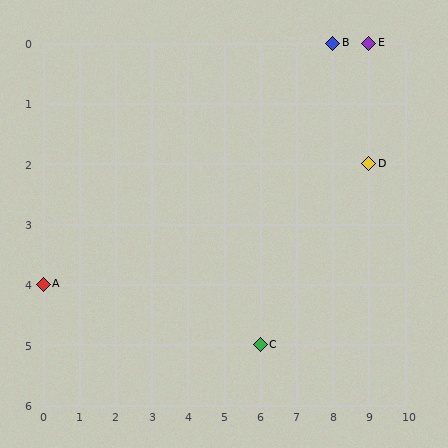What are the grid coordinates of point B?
Point B is at grid coordinates (8, 0).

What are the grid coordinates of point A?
Point A is at grid coordinates (0, 4).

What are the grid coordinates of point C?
Point C is at grid coordinates (6, 5).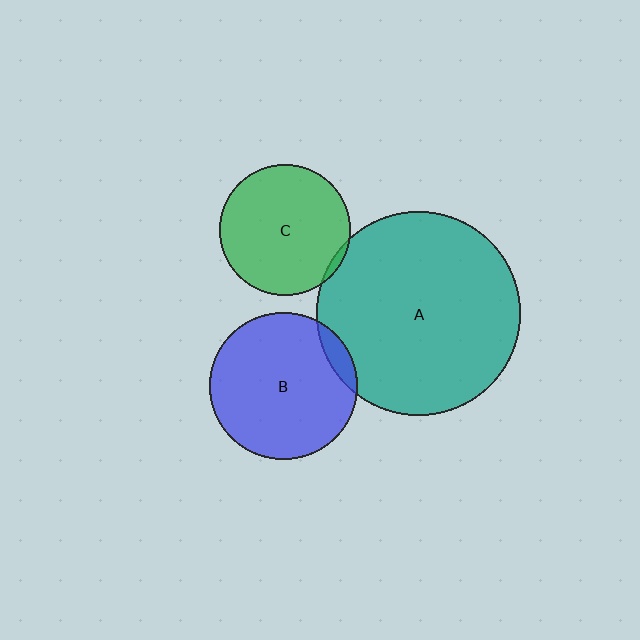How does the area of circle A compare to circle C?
Approximately 2.4 times.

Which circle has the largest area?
Circle A (teal).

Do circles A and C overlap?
Yes.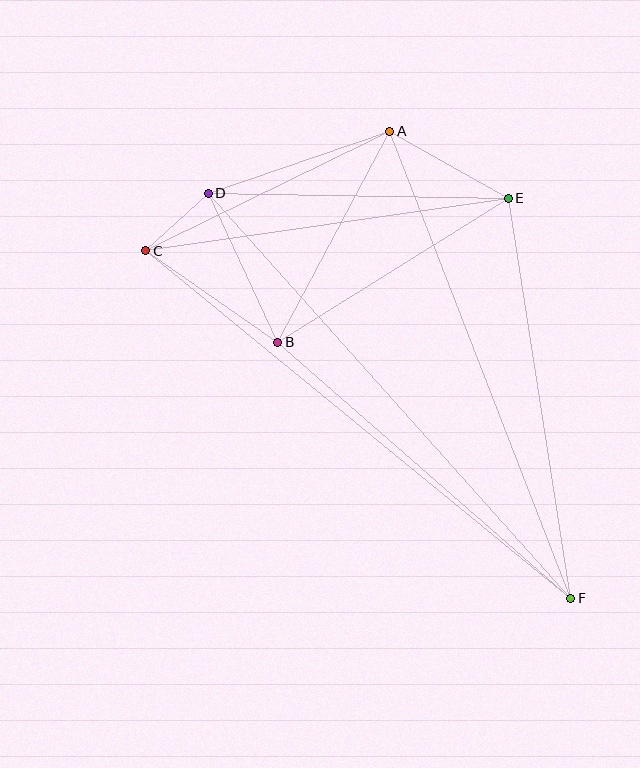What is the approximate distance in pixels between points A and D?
The distance between A and D is approximately 192 pixels.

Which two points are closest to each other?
Points C and D are closest to each other.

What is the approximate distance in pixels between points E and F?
The distance between E and F is approximately 405 pixels.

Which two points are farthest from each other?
Points C and F are farthest from each other.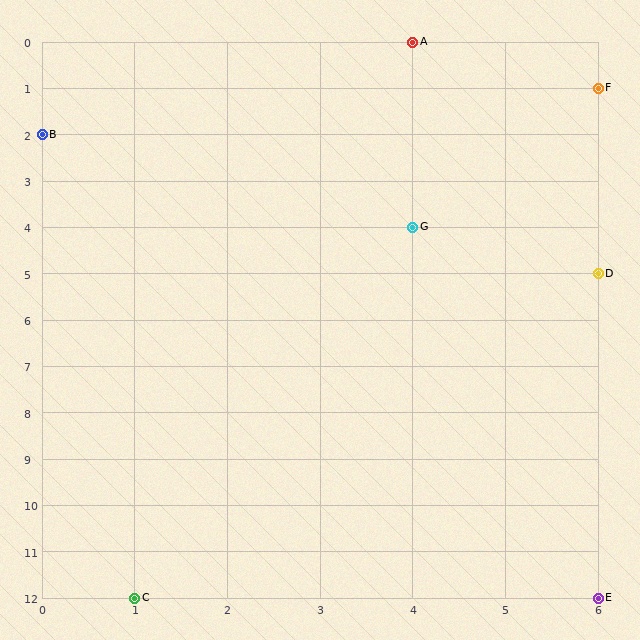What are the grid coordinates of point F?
Point F is at grid coordinates (6, 1).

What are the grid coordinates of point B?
Point B is at grid coordinates (0, 2).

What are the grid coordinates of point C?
Point C is at grid coordinates (1, 12).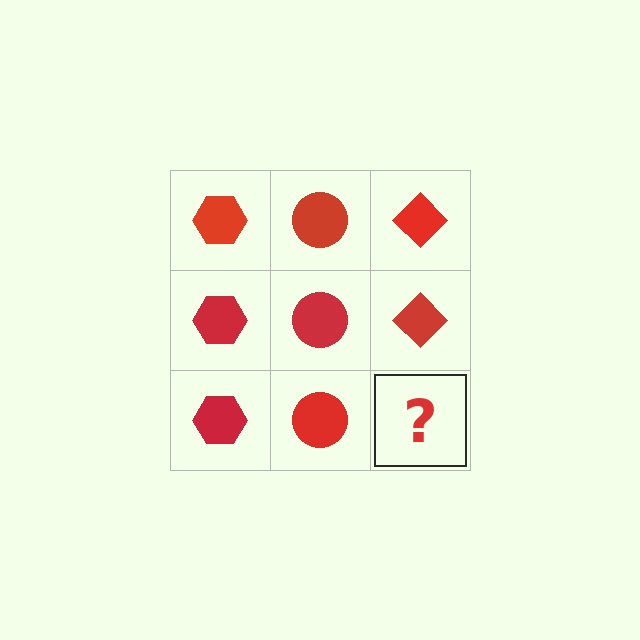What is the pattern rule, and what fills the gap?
The rule is that each column has a consistent shape. The gap should be filled with a red diamond.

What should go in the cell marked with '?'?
The missing cell should contain a red diamond.